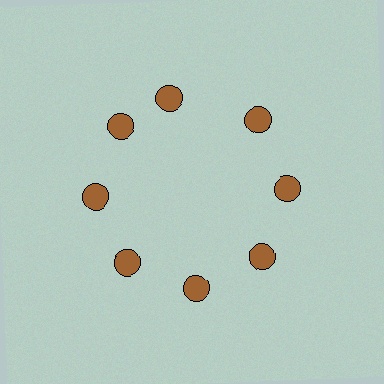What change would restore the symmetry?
The symmetry would be restored by rotating it back into even spacing with its neighbors so that all 8 circles sit at equal angles and equal distance from the center.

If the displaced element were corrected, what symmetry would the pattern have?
It would have 8-fold rotational symmetry — the pattern would map onto itself every 45 degrees.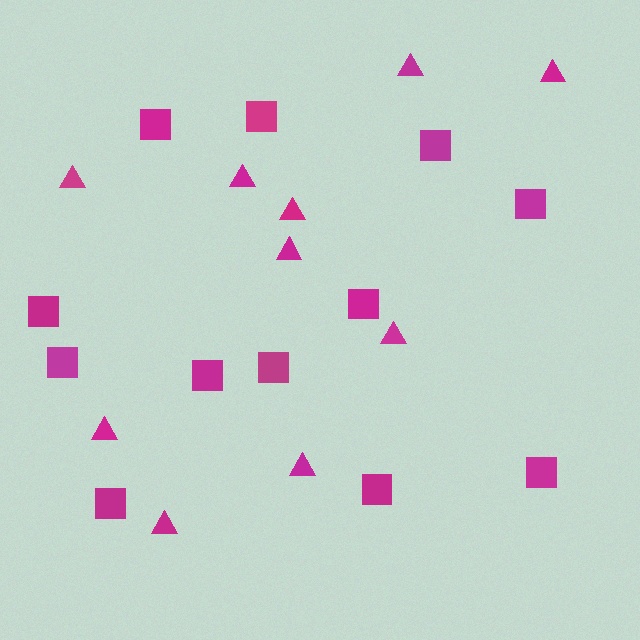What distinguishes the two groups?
There are 2 groups: one group of squares (12) and one group of triangles (10).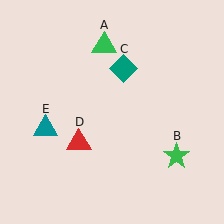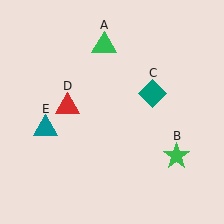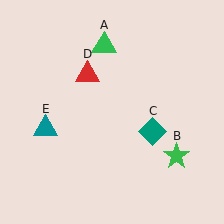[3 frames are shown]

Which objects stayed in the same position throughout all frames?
Green triangle (object A) and green star (object B) and teal triangle (object E) remained stationary.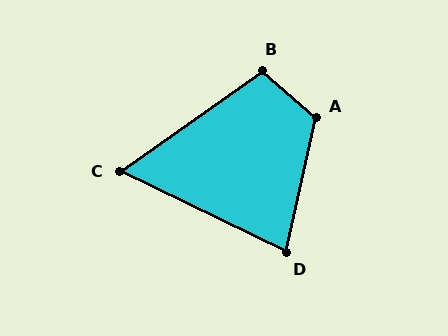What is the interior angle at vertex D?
Approximately 77 degrees (acute).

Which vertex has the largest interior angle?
A, at approximately 119 degrees.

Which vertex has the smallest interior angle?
C, at approximately 61 degrees.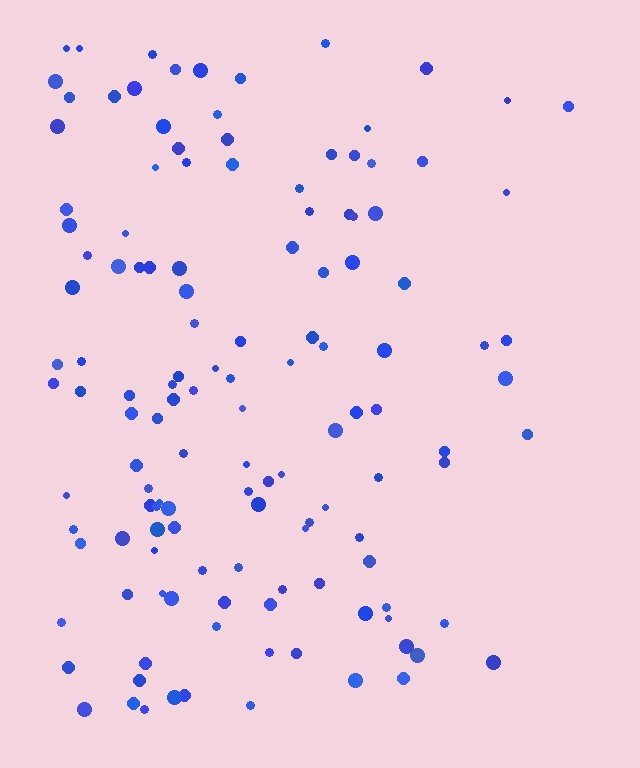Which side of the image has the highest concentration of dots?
The left.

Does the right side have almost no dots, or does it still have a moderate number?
Still a moderate number, just noticeably fewer than the left.